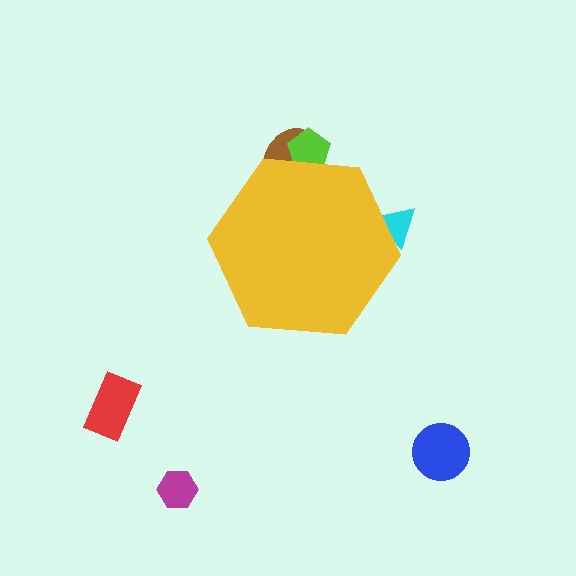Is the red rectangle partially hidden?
No, the red rectangle is fully visible.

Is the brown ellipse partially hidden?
Yes, the brown ellipse is partially hidden behind the yellow hexagon.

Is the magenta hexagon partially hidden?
No, the magenta hexagon is fully visible.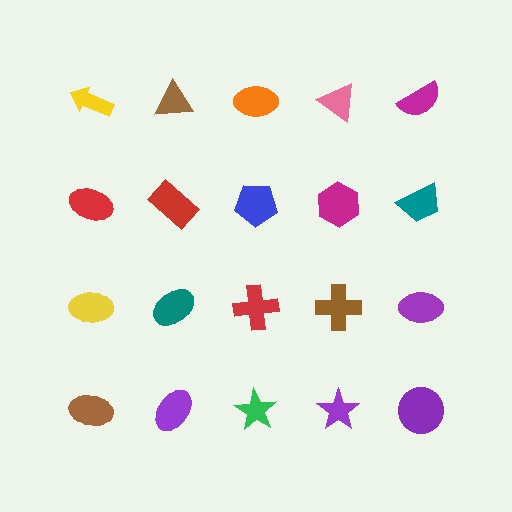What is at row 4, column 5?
A purple circle.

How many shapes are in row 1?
5 shapes.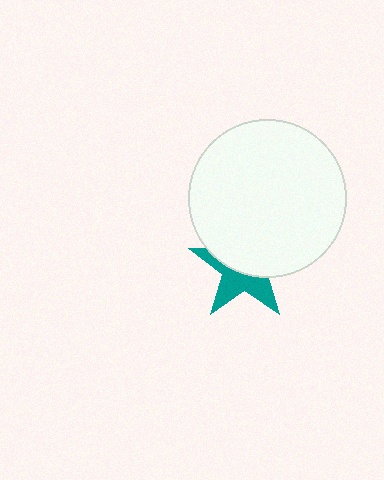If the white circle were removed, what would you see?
You would see the complete teal star.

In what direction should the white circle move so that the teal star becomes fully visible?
The white circle should move up. That is the shortest direction to clear the overlap and leave the teal star fully visible.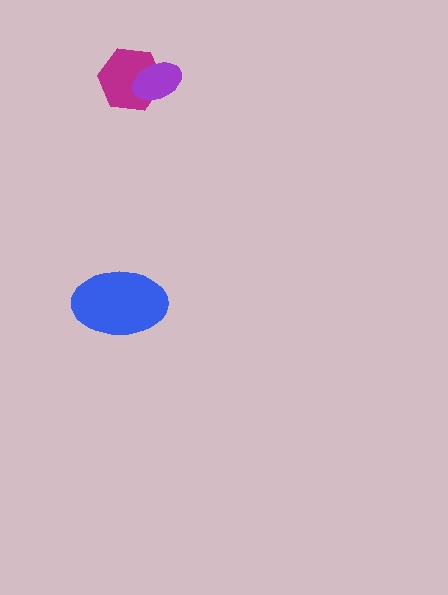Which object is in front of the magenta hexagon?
The purple ellipse is in front of the magenta hexagon.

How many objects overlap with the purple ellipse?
1 object overlaps with the purple ellipse.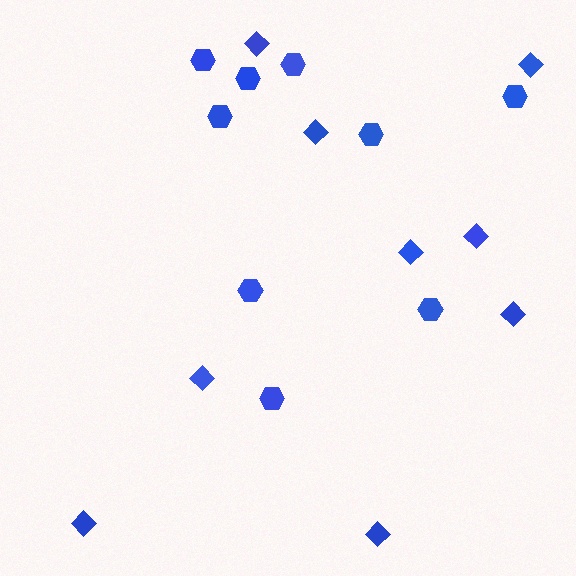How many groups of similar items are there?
There are 2 groups: one group of diamonds (9) and one group of hexagons (9).